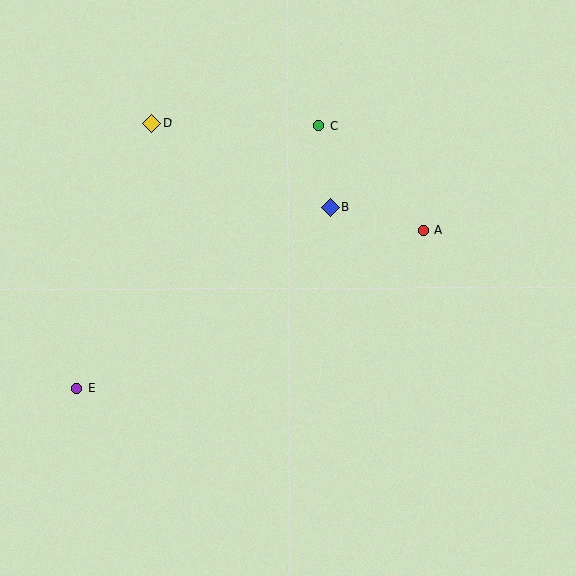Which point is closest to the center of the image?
Point B at (330, 207) is closest to the center.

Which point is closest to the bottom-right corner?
Point A is closest to the bottom-right corner.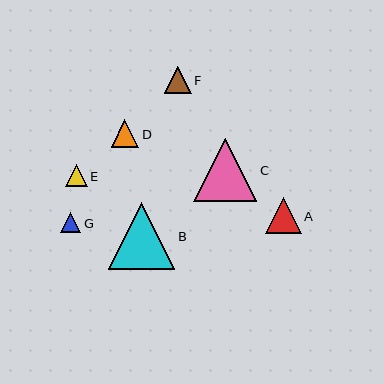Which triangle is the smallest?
Triangle G is the smallest with a size of approximately 20 pixels.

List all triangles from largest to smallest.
From largest to smallest: B, C, A, D, F, E, G.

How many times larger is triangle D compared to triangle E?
Triangle D is approximately 1.3 times the size of triangle E.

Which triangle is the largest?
Triangle B is the largest with a size of approximately 66 pixels.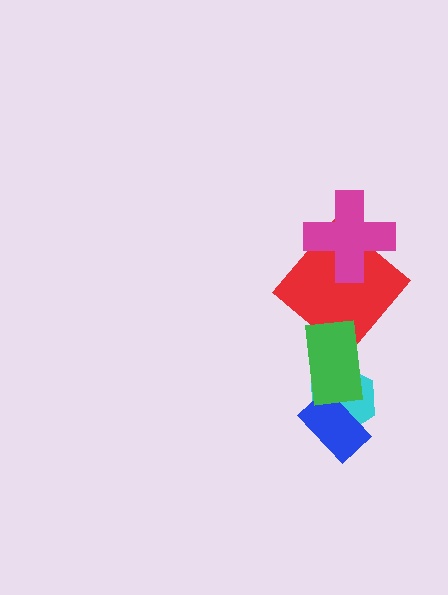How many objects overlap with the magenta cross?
1 object overlaps with the magenta cross.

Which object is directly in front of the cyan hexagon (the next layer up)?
The blue rectangle is directly in front of the cyan hexagon.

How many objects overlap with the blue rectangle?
2 objects overlap with the blue rectangle.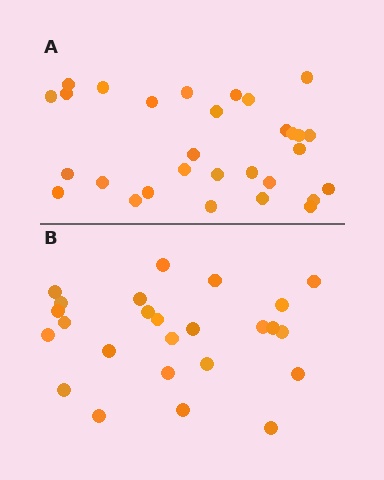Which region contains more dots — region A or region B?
Region A (the top region) has more dots.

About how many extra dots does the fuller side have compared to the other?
Region A has about 5 more dots than region B.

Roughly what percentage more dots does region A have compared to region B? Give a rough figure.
About 20% more.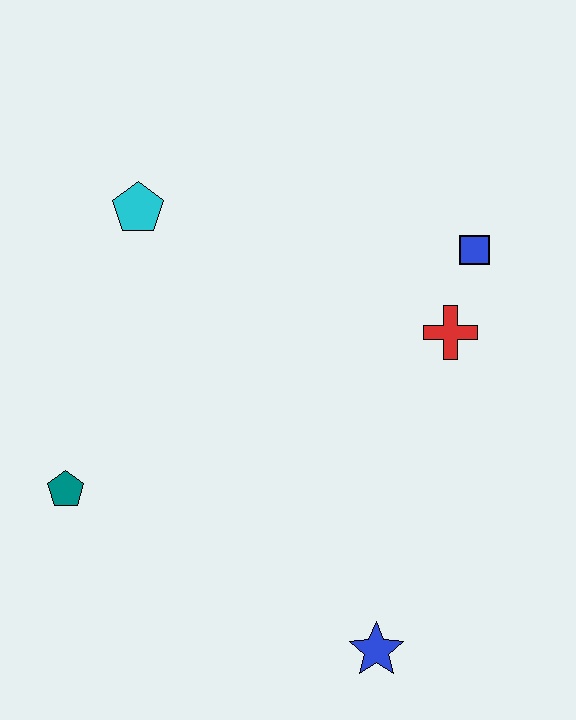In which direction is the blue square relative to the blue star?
The blue square is above the blue star.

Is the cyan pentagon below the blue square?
No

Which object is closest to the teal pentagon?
The cyan pentagon is closest to the teal pentagon.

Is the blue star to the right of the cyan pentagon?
Yes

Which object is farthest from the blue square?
The teal pentagon is farthest from the blue square.